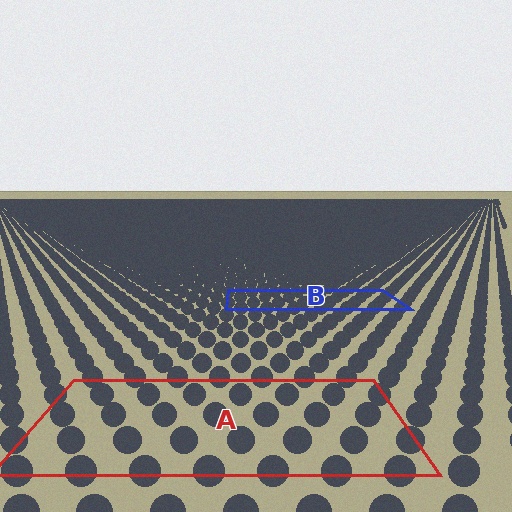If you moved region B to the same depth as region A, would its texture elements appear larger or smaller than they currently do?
They would appear larger. At a closer depth, the same texture elements are projected at a bigger on-screen size.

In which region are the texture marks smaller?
The texture marks are smaller in region B, because it is farther away.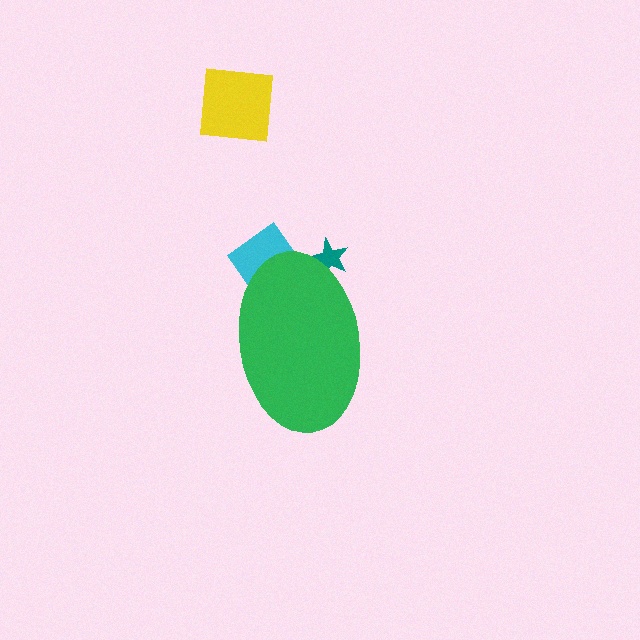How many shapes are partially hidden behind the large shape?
2 shapes are partially hidden.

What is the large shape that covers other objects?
A green ellipse.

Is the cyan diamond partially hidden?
Yes, the cyan diamond is partially hidden behind the green ellipse.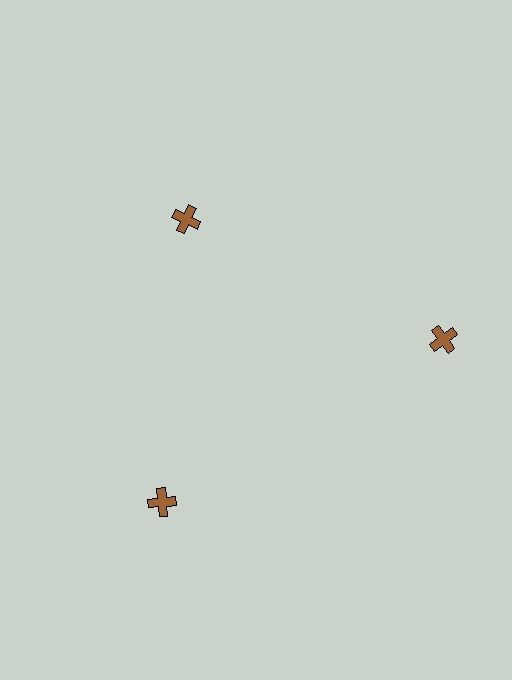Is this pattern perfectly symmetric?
No. The 3 brown crosses are arranged in a ring, but one element near the 11 o'clock position is pulled inward toward the center, breaking the 3-fold rotational symmetry.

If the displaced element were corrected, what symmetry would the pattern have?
It would have 3-fold rotational symmetry — the pattern would map onto itself every 120 degrees.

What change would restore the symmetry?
The symmetry would be restored by moving it outward, back onto the ring so that all 3 crosses sit at equal angles and equal distance from the center.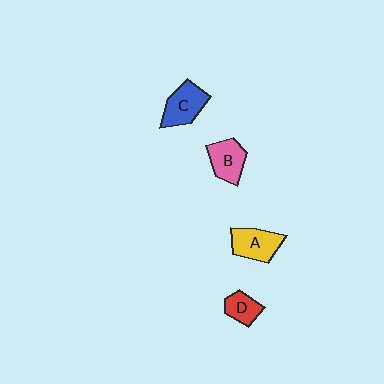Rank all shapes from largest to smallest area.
From largest to smallest: C (blue), A (yellow), B (pink), D (red).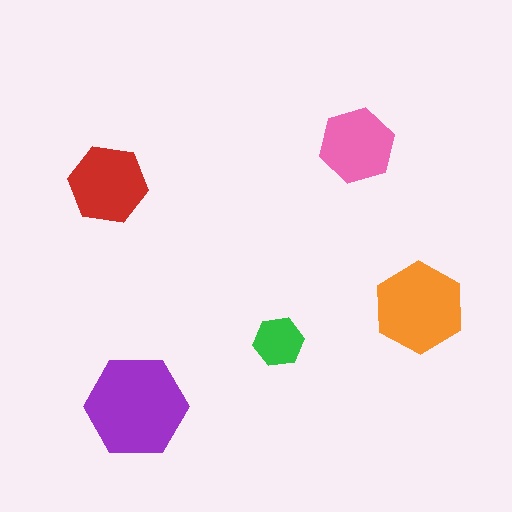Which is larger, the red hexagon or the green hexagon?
The red one.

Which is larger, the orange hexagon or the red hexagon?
The orange one.